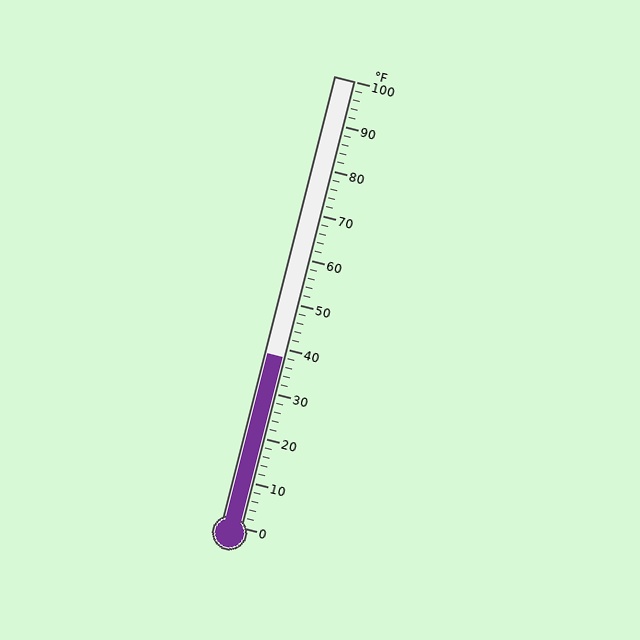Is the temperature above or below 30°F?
The temperature is above 30°F.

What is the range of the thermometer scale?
The thermometer scale ranges from 0°F to 100°F.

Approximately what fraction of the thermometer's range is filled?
The thermometer is filled to approximately 40% of its range.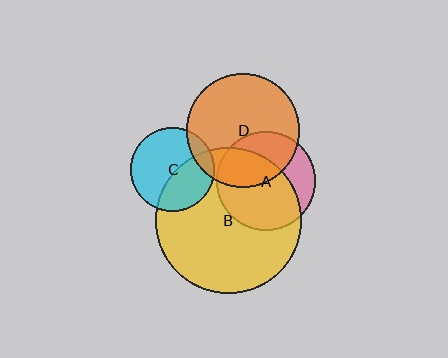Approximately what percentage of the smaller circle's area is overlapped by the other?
Approximately 25%.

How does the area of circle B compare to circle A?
Approximately 2.1 times.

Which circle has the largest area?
Circle B (yellow).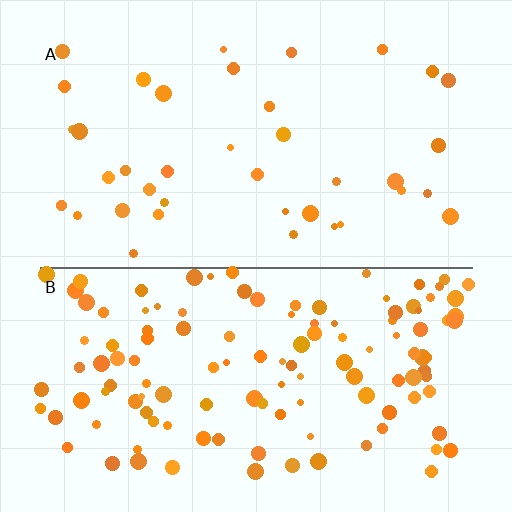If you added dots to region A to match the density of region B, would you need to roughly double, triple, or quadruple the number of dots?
Approximately triple.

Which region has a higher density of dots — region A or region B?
B (the bottom).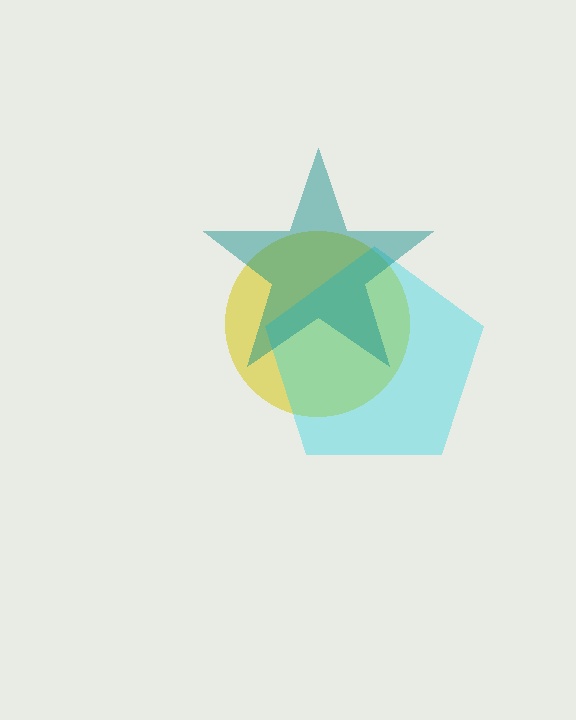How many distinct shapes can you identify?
There are 3 distinct shapes: a yellow circle, a cyan pentagon, a teal star.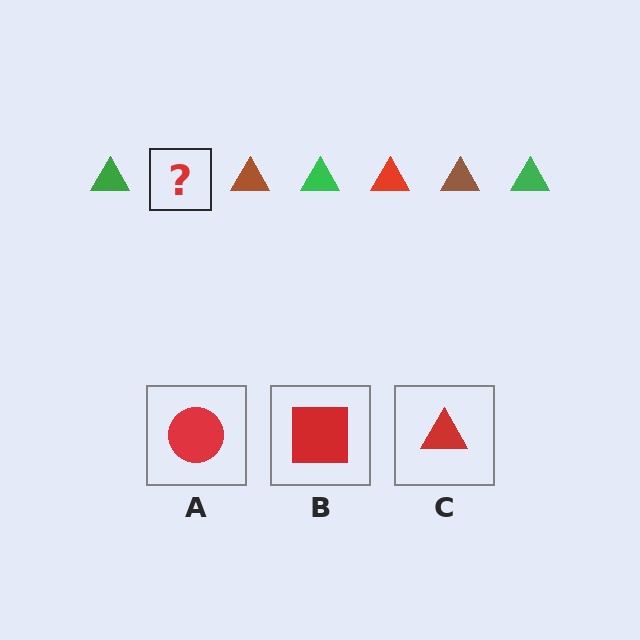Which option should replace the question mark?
Option C.